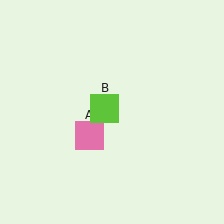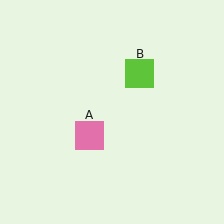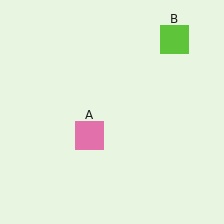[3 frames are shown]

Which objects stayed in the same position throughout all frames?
Pink square (object A) remained stationary.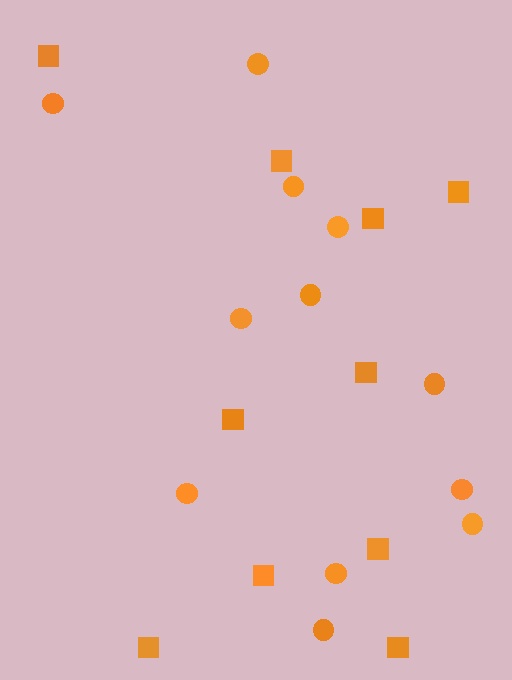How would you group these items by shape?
There are 2 groups: one group of circles (12) and one group of squares (10).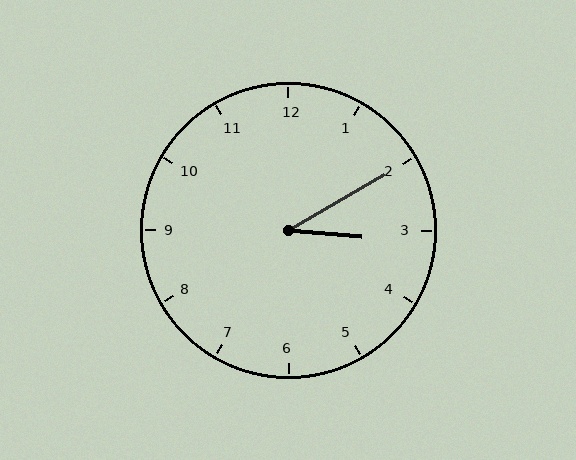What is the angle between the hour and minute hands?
Approximately 35 degrees.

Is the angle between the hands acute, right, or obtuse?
It is acute.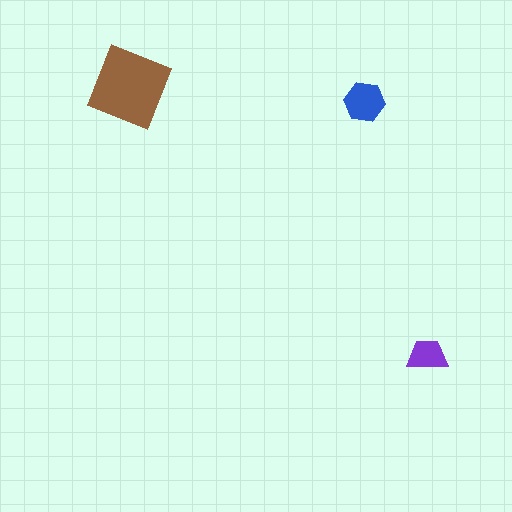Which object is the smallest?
The purple trapezoid.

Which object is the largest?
The brown diamond.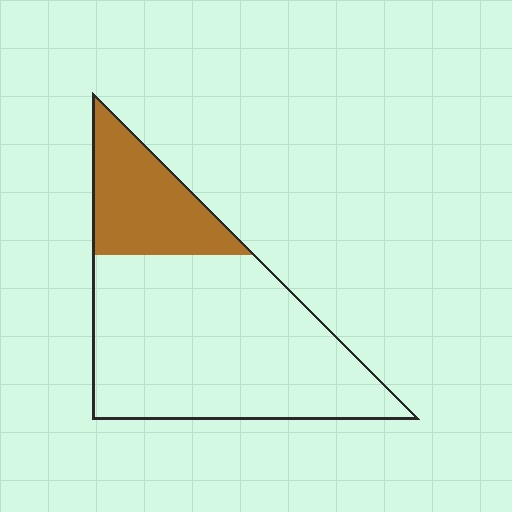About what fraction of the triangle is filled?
About one quarter (1/4).